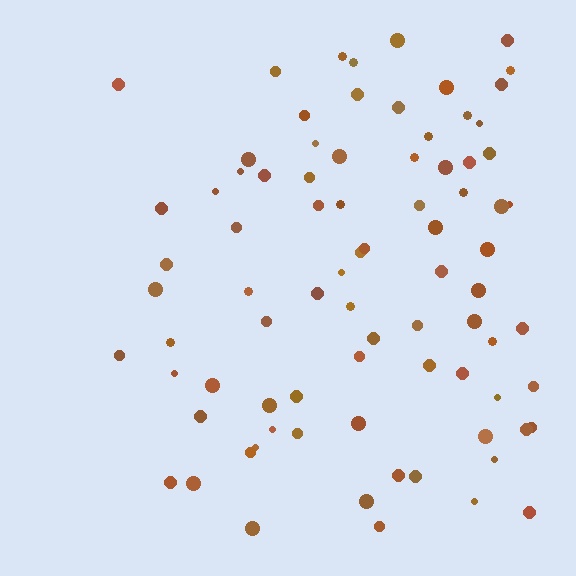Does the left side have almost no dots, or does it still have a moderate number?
Still a moderate number, just noticeably fewer than the right.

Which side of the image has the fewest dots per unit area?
The left.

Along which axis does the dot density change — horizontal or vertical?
Horizontal.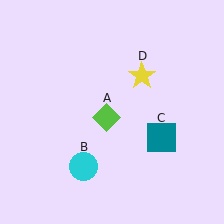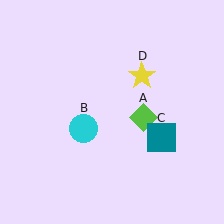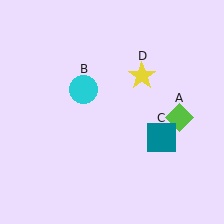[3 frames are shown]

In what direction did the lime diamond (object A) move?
The lime diamond (object A) moved right.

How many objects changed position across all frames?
2 objects changed position: lime diamond (object A), cyan circle (object B).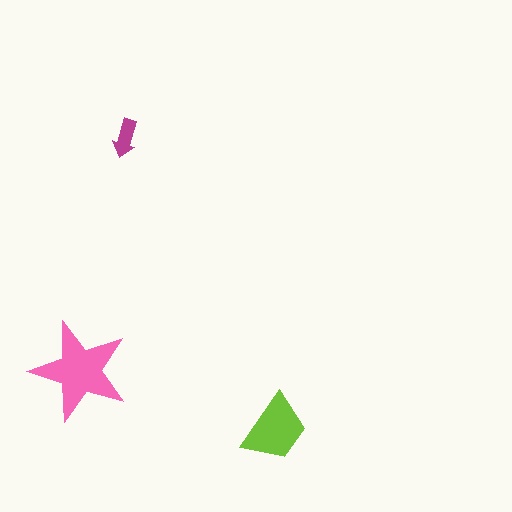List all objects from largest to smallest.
The pink star, the lime trapezoid, the magenta arrow.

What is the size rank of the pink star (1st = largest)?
1st.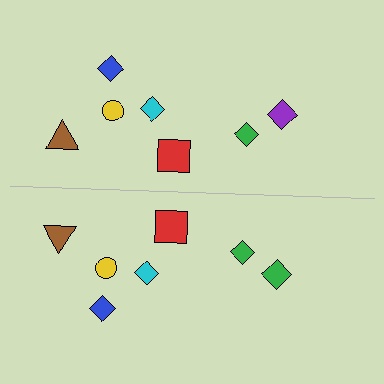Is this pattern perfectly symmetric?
No, the pattern is not perfectly symmetric. The green diamond on the bottom side breaks the symmetry — its mirror counterpart is purple.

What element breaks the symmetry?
The green diamond on the bottom side breaks the symmetry — its mirror counterpart is purple.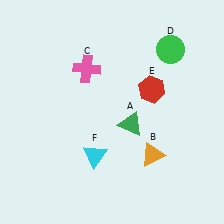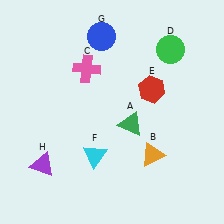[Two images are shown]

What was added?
A blue circle (G), a purple triangle (H) were added in Image 2.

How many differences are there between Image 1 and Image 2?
There are 2 differences between the two images.